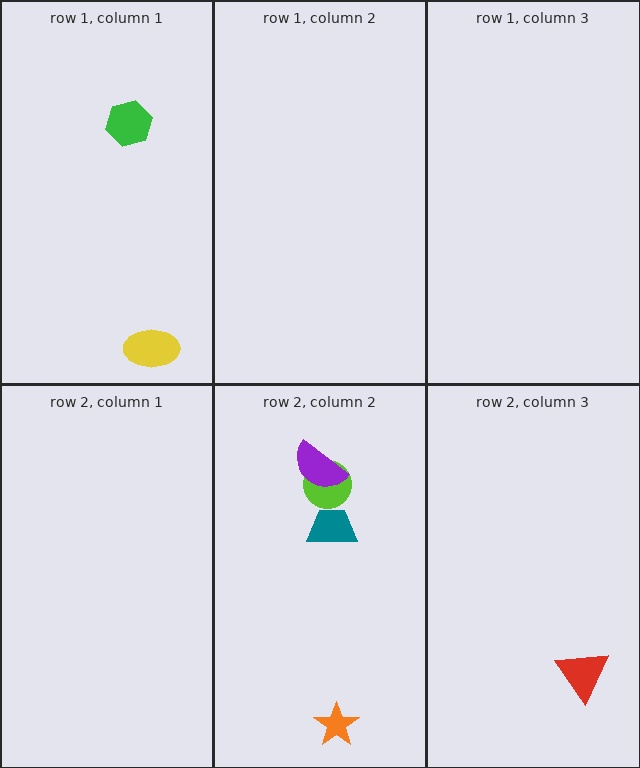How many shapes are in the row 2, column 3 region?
1.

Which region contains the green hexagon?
The row 1, column 1 region.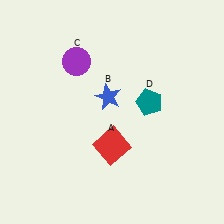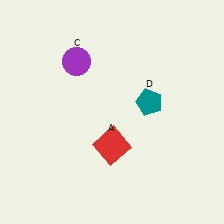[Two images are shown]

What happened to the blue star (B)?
The blue star (B) was removed in Image 2. It was in the top-left area of Image 1.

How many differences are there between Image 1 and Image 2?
There is 1 difference between the two images.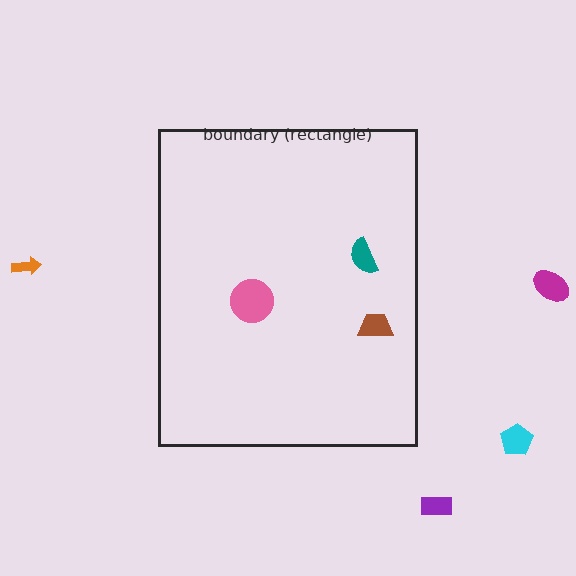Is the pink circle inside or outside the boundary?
Inside.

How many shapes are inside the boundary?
3 inside, 4 outside.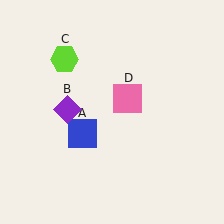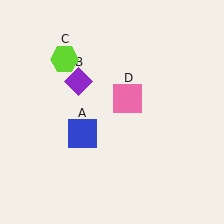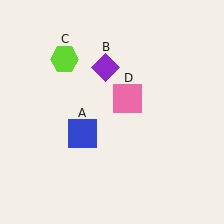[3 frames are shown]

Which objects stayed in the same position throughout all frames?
Blue square (object A) and lime hexagon (object C) and pink square (object D) remained stationary.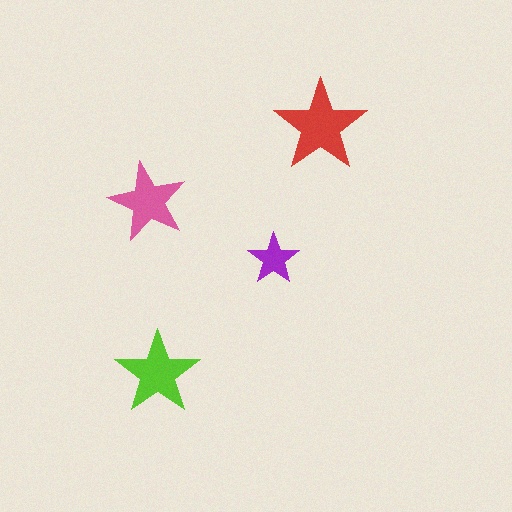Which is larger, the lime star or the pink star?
The lime one.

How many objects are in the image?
There are 4 objects in the image.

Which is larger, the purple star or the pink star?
The pink one.